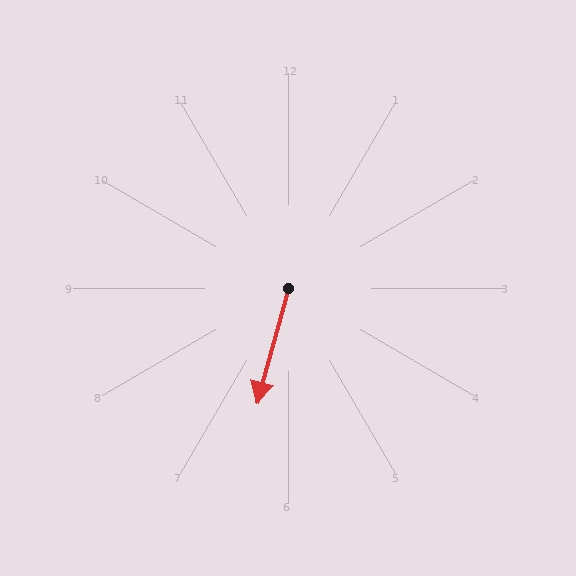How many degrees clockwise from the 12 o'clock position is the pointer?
Approximately 195 degrees.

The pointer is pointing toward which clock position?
Roughly 7 o'clock.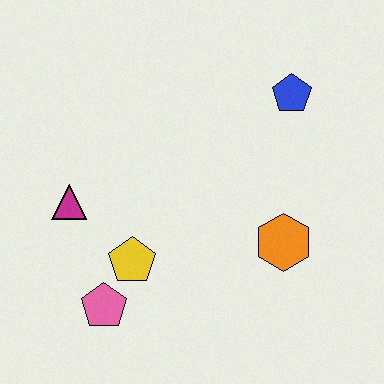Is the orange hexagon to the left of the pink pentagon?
No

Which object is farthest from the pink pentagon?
The blue pentagon is farthest from the pink pentagon.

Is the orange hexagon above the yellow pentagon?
Yes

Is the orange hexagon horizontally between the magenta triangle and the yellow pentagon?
No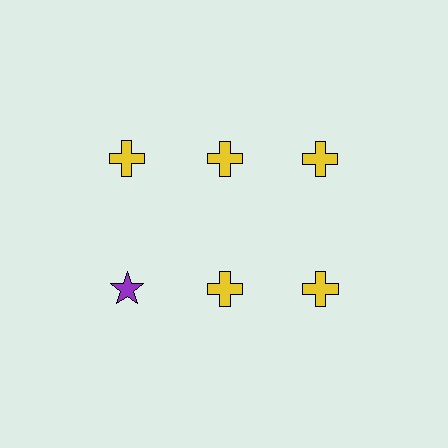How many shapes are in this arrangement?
There are 6 shapes arranged in a grid pattern.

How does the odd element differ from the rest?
It differs in both color (purple instead of yellow) and shape (star instead of cross).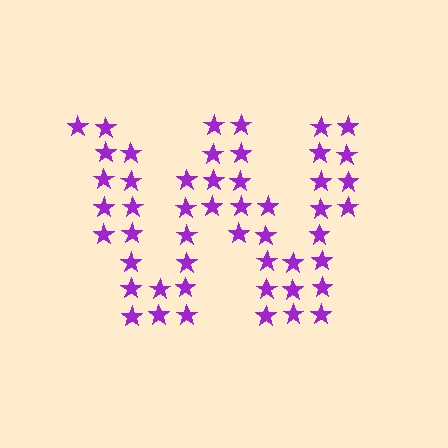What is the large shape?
The large shape is the letter W.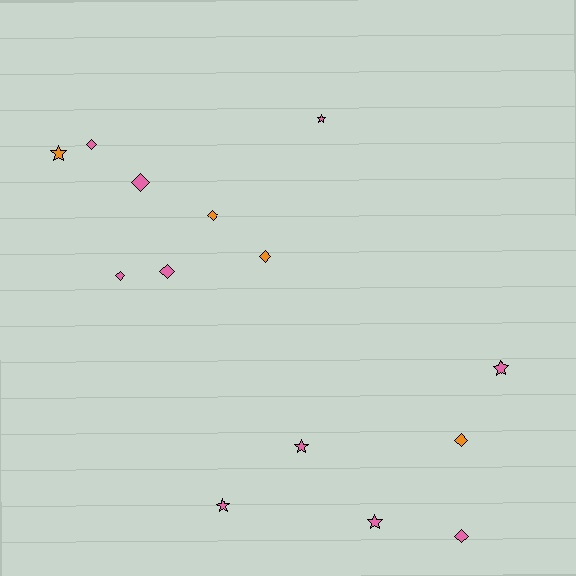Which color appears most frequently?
Pink, with 10 objects.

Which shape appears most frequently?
Diamond, with 8 objects.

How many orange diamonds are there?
There are 3 orange diamonds.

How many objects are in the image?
There are 14 objects.